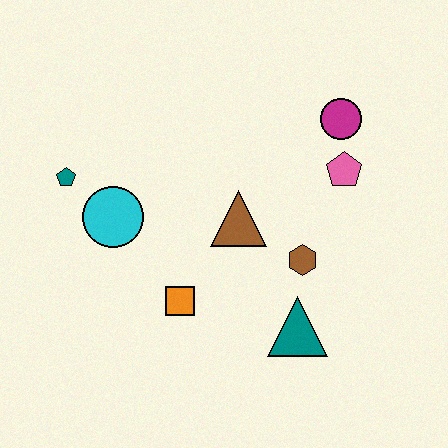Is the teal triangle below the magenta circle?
Yes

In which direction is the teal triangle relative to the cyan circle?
The teal triangle is to the right of the cyan circle.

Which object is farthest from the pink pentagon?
The teal pentagon is farthest from the pink pentagon.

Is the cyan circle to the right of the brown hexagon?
No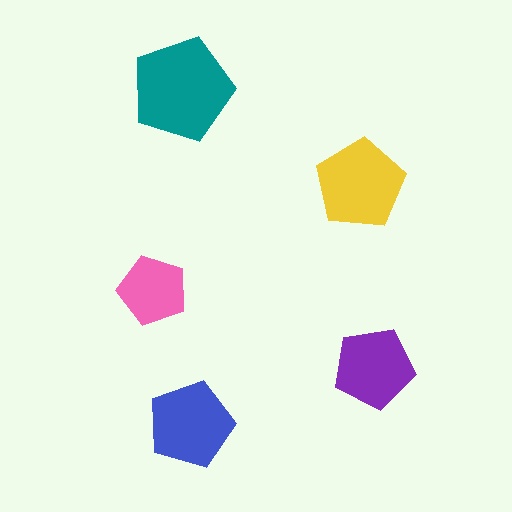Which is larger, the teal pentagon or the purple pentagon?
The teal one.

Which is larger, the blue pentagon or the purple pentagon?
The blue one.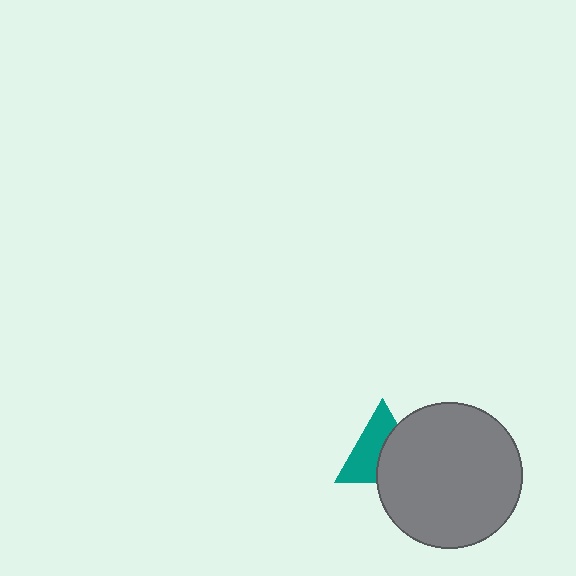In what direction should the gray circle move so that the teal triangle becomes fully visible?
The gray circle should move right. That is the shortest direction to clear the overlap and leave the teal triangle fully visible.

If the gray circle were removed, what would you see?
You would see the complete teal triangle.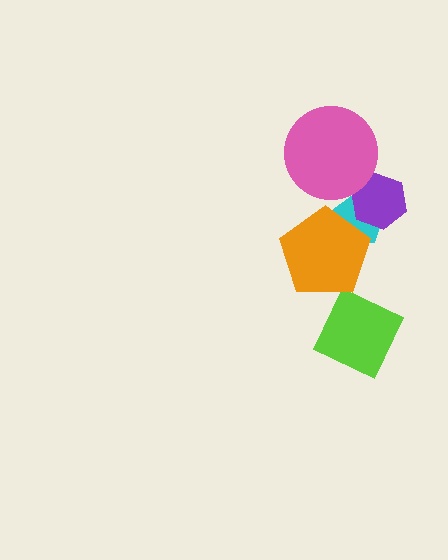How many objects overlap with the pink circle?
1 object overlaps with the pink circle.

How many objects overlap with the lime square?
0 objects overlap with the lime square.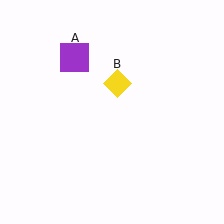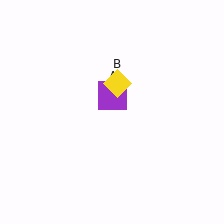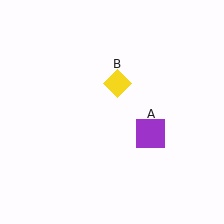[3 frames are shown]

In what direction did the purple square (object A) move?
The purple square (object A) moved down and to the right.